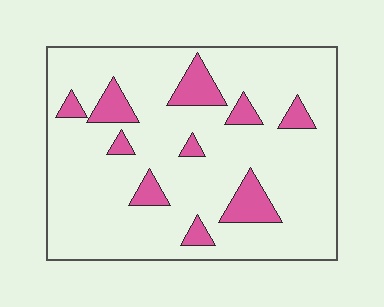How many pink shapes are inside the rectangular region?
10.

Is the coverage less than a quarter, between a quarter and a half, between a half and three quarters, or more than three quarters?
Less than a quarter.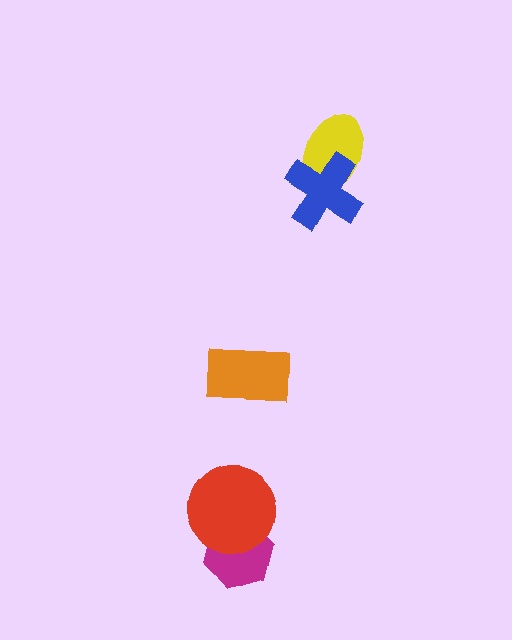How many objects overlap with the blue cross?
1 object overlaps with the blue cross.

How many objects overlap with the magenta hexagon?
1 object overlaps with the magenta hexagon.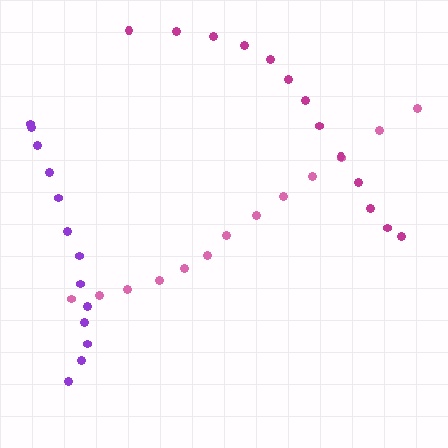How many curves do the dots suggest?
There are 3 distinct paths.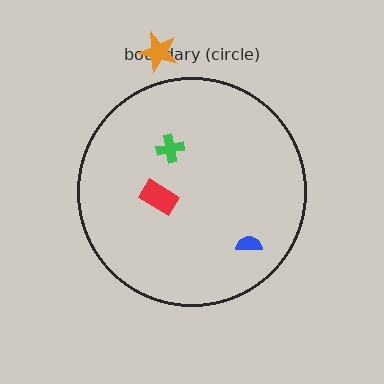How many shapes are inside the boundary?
3 inside, 1 outside.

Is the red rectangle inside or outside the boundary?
Inside.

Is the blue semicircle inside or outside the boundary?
Inside.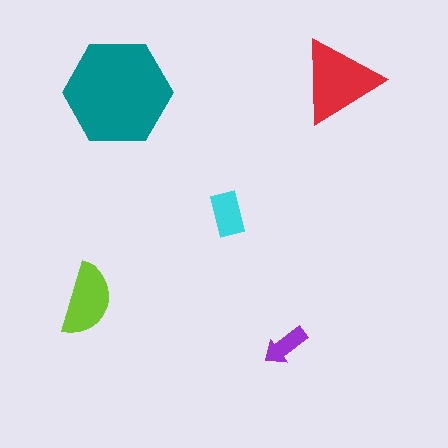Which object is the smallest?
The purple arrow.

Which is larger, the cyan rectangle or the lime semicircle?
The lime semicircle.